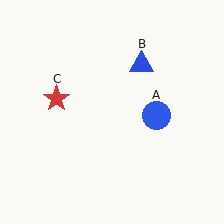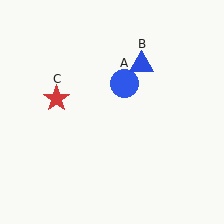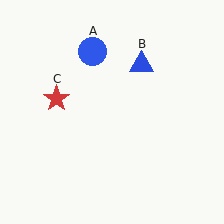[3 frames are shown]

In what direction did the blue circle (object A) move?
The blue circle (object A) moved up and to the left.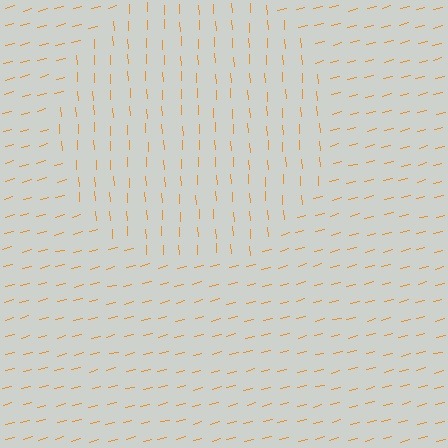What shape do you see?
I see a circle.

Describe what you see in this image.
The image is filled with small orange line segments. A circle region in the image has lines oriented differently from the surrounding lines, creating a visible texture boundary.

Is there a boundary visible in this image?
Yes, there is a texture boundary formed by a change in line orientation.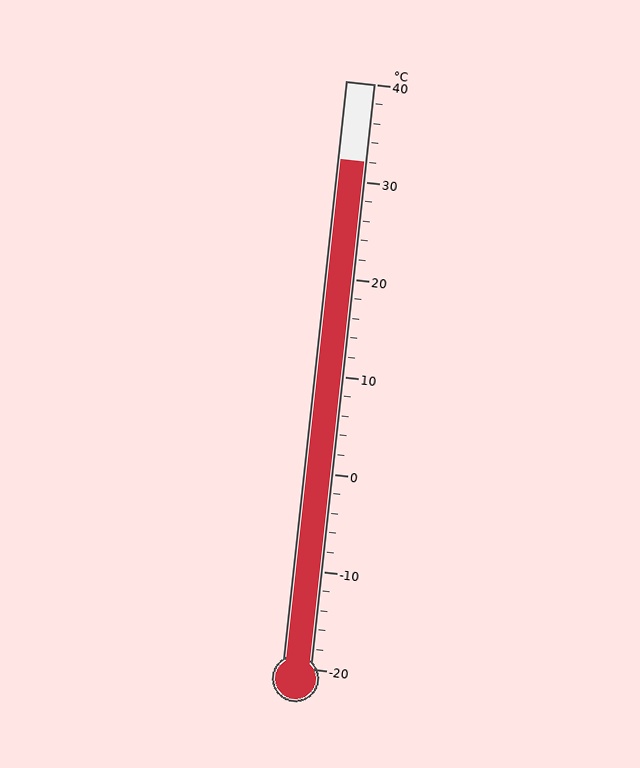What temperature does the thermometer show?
The thermometer shows approximately 32°C.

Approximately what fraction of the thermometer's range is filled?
The thermometer is filled to approximately 85% of its range.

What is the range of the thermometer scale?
The thermometer scale ranges from -20°C to 40°C.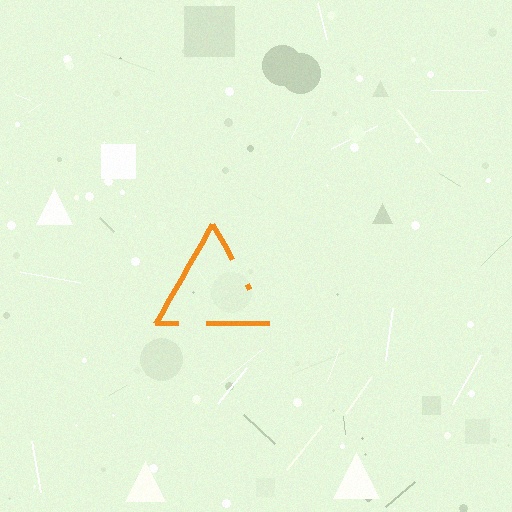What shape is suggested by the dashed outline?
The dashed outline suggests a triangle.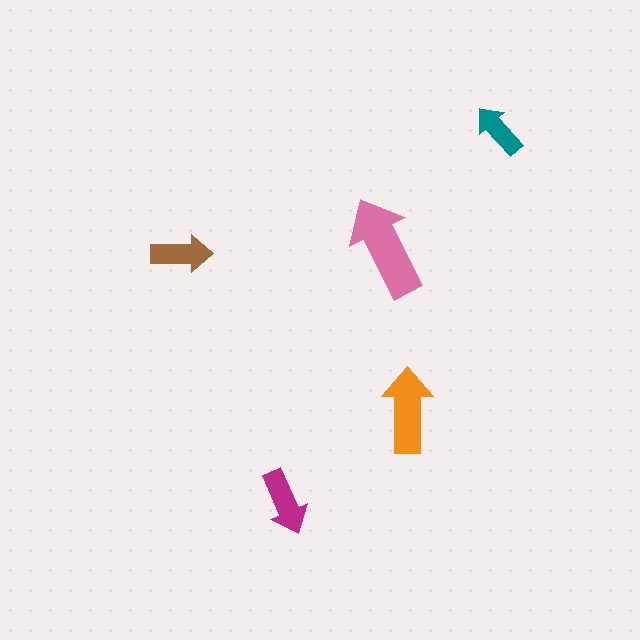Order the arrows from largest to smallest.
the pink one, the orange one, the magenta one, the brown one, the teal one.